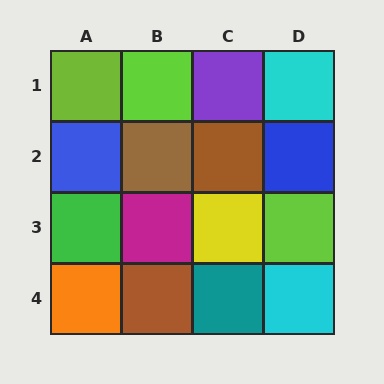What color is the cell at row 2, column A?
Blue.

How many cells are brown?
3 cells are brown.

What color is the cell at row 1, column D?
Cyan.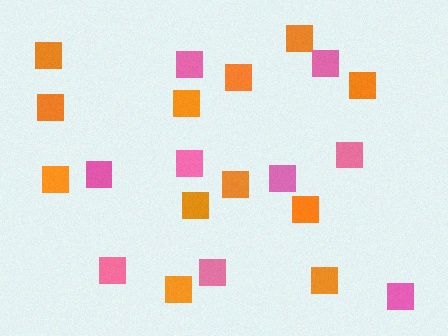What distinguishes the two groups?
There are 2 groups: one group of orange squares (12) and one group of pink squares (9).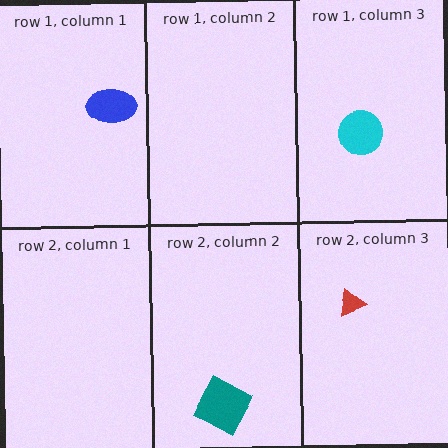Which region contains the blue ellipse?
The row 1, column 1 region.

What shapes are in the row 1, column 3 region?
The cyan circle.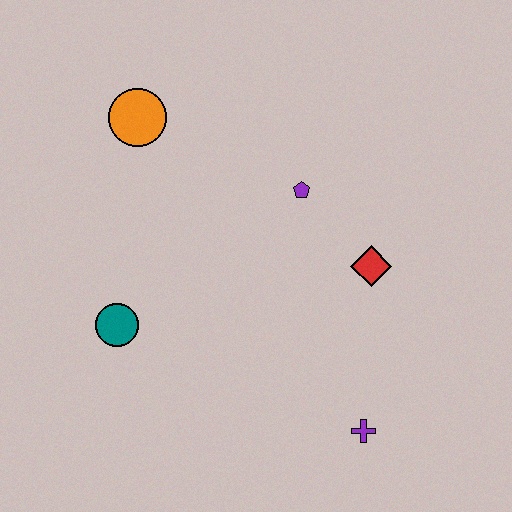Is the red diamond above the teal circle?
Yes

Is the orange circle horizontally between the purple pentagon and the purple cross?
No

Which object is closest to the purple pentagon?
The red diamond is closest to the purple pentagon.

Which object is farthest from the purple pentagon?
The purple cross is farthest from the purple pentagon.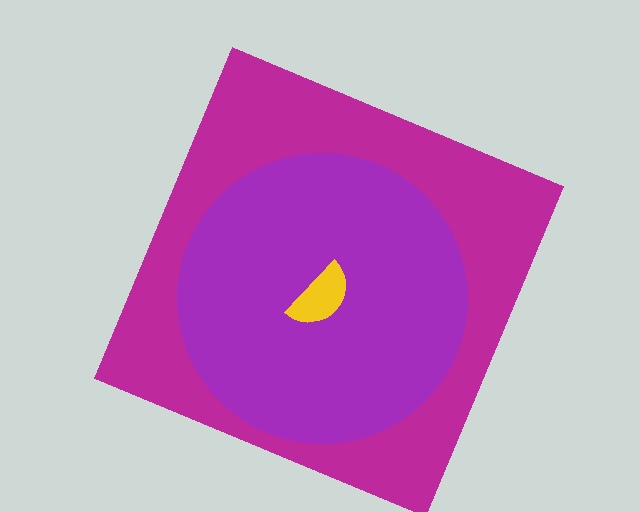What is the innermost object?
The yellow semicircle.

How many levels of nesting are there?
3.